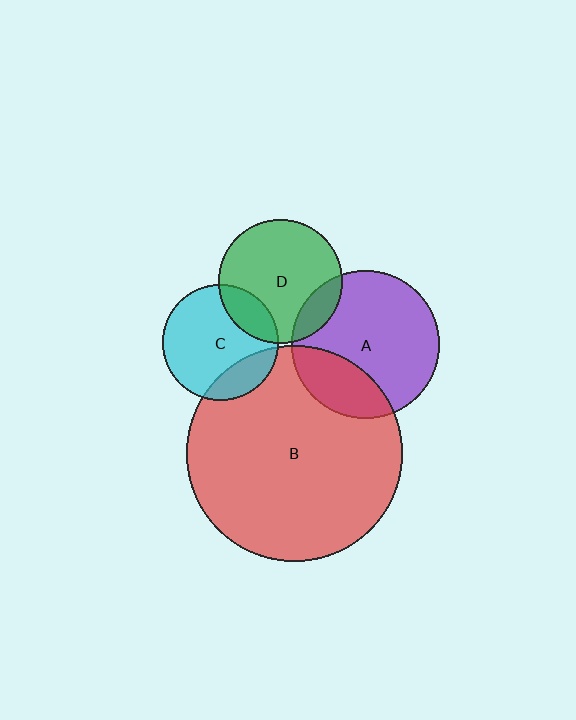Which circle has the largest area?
Circle B (red).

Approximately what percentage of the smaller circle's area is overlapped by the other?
Approximately 20%.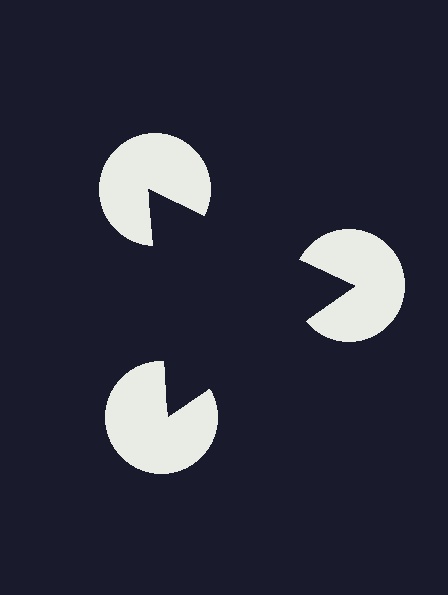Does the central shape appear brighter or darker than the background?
It typically appears slightly darker than the background, even though no actual brightness change is drawn.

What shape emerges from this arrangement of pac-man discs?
An illusory triangle — its edges are inferred from the aligned wedge cuts in the pac-man discs, not physically drawn.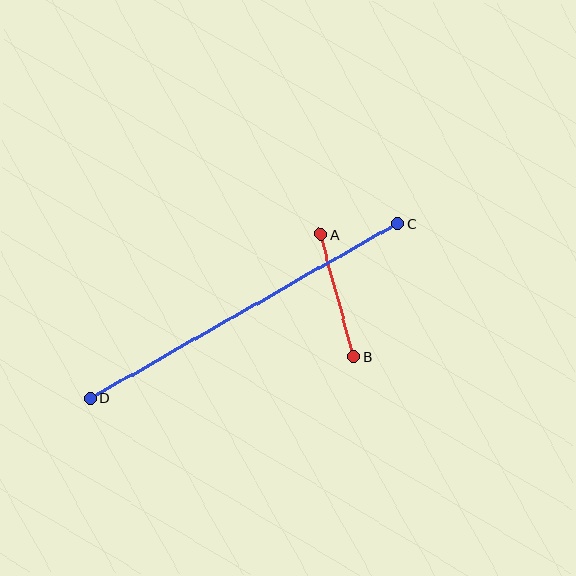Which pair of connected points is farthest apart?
Points C and D are farthest apart.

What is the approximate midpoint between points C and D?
The midpoint is at approximately (244, 311) pixels.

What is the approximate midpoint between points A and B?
The midpoint is at approximately (337, 296) pixels.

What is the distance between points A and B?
The distance is approximately 127 pixels.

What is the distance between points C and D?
The distance is approximately 354 pixels.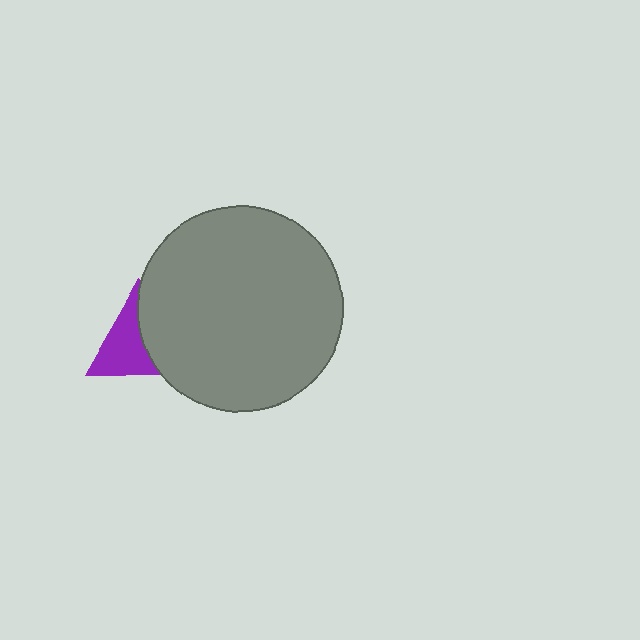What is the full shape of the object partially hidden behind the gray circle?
The partially hidden object is a purple triangle.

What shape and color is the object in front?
The object in front is a gray circle.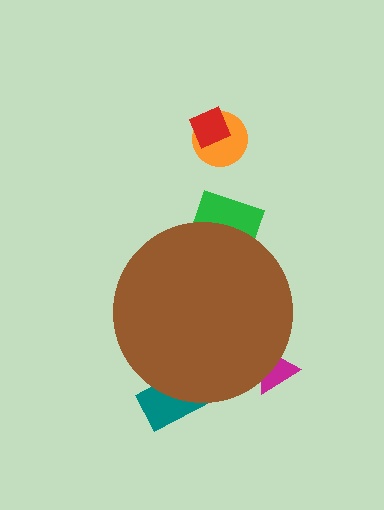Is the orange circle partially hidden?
No, the orange circle is fully visible.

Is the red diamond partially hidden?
No, the red diamond is fully visible.